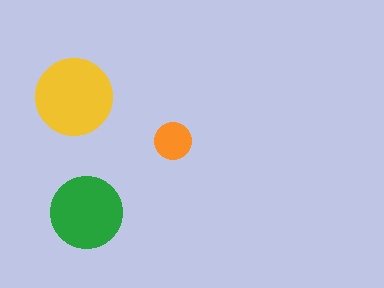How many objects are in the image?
There are 3 objects in the image.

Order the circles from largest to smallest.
the yellow one, the green one, the orange one.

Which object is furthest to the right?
The orange circle is rightmost.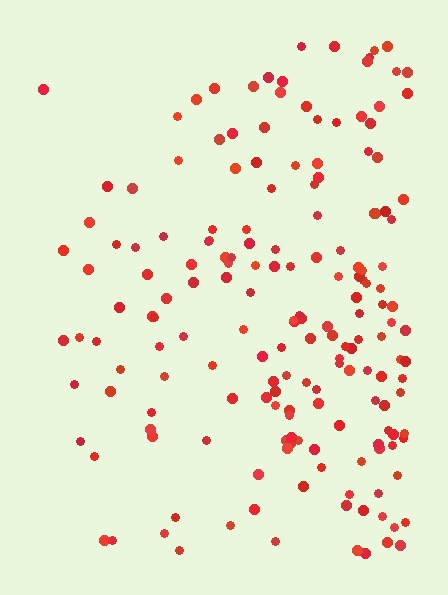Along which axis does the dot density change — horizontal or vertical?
Horizontal.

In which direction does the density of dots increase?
From left to right, with the right side densest.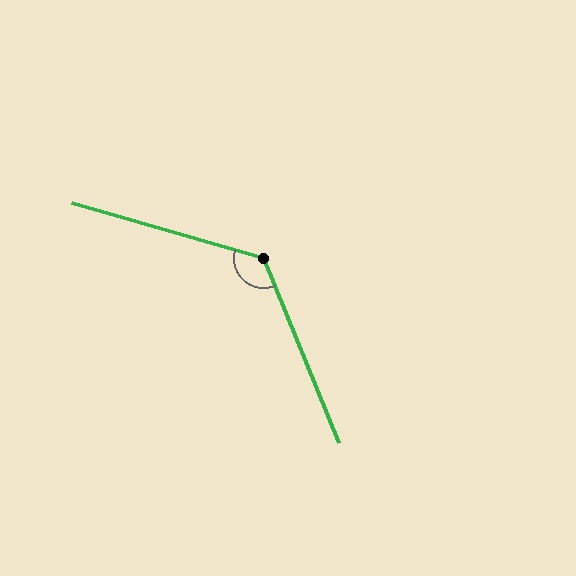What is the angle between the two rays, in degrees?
Approximately 128 degrees.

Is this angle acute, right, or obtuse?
It is obtuse.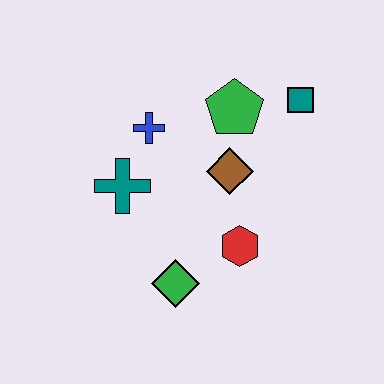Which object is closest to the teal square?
The green pentagon is closest to the teal square.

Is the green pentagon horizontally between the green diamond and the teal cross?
No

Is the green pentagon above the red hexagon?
Yes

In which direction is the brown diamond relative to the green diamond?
The brown diamond is above the green diamond.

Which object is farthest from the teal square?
The green diamond is farthest from the teal square.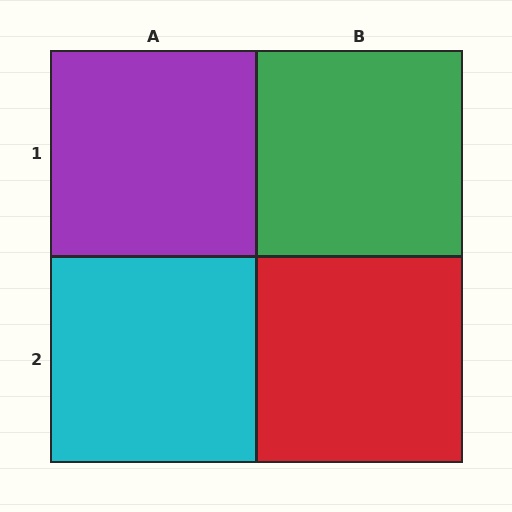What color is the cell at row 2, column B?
Red.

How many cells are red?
1 cell is red.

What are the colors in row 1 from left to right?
Purple, green.